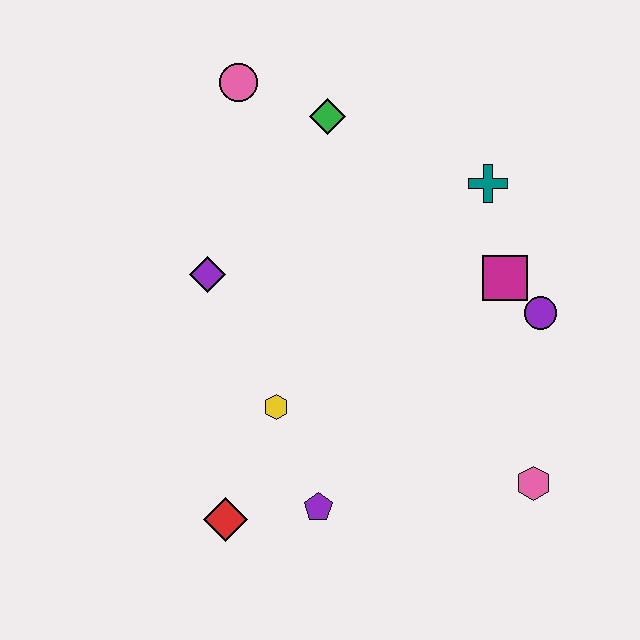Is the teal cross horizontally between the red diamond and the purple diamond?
No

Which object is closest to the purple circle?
The magenta square is closest to the purple circle.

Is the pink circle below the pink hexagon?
No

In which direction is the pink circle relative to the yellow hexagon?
The pink circle is above the yellow hexagon.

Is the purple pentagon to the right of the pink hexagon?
No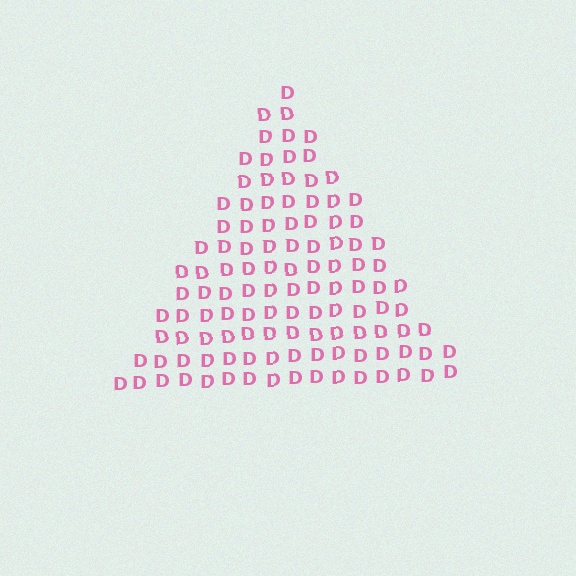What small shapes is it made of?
It is made of small letter D's.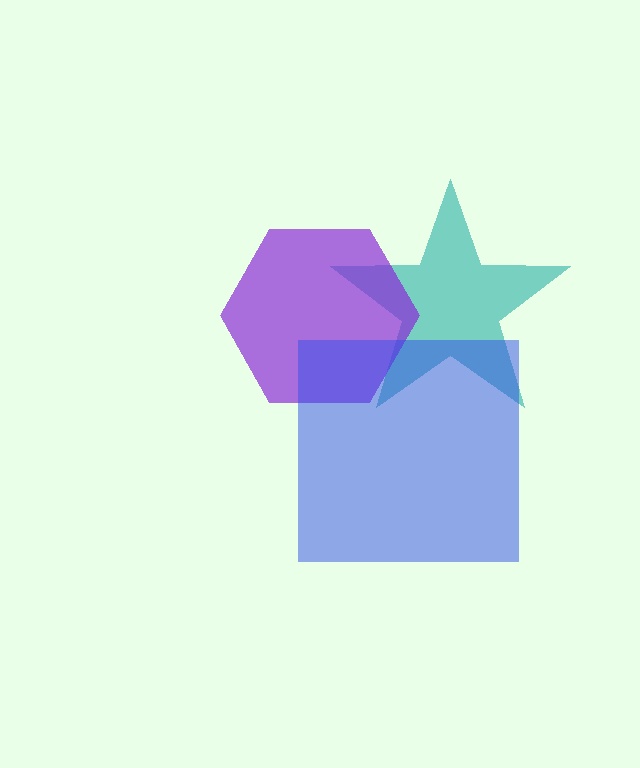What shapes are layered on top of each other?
The layered shapes are: a teal star, a purple hexagon, a blue square.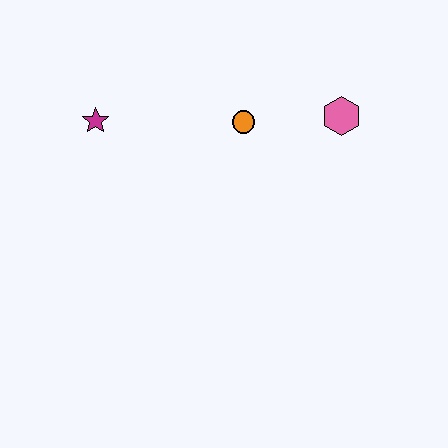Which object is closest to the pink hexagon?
The orange circle is closest to the pink hexagon.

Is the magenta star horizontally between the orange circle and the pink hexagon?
No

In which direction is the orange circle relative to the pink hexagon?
The orange circle is to the left of the pink hexagon.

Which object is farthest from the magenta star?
The pink hexagon is farthest from the magenta star.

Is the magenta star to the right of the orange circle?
No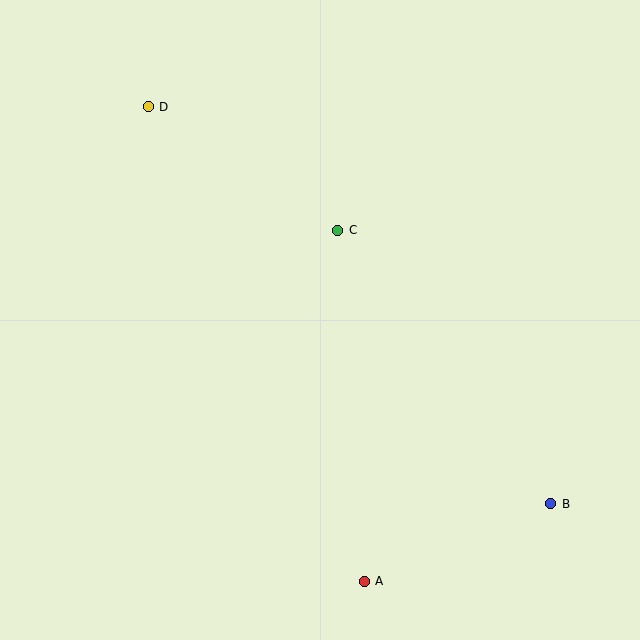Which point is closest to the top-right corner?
Point C is closest to the top-right corner.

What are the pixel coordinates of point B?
Point B is at (551, 504).